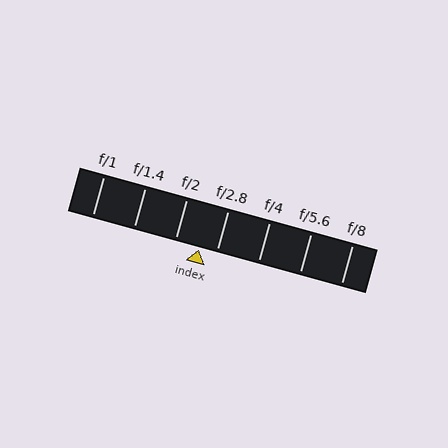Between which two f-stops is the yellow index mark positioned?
The index mark is between f/2 and f/2.8.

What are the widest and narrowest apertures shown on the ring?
The widest aperture shown is f/1 and the narrowest is f/8.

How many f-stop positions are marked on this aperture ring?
There are 7 f-stop positions marked.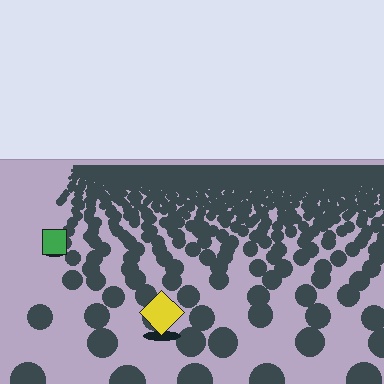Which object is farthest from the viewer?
The green square is farthest from the viewer. It appears smaller and the ground texture around it is denser.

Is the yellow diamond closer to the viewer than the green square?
Yes. The yellow diamond is closer — you can tell from the texture gradient: the ground texture is coarser near it.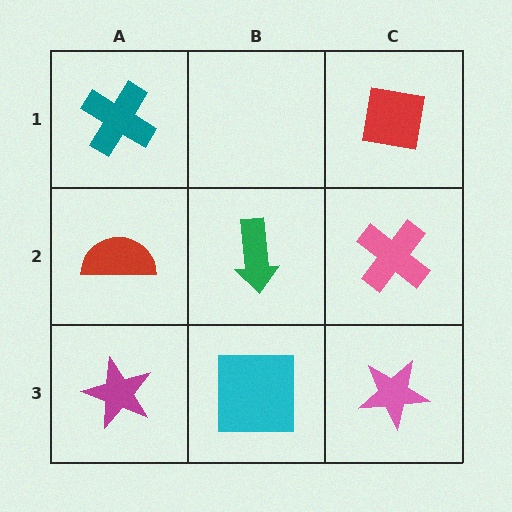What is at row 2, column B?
A green arrow.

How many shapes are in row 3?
3 shapes.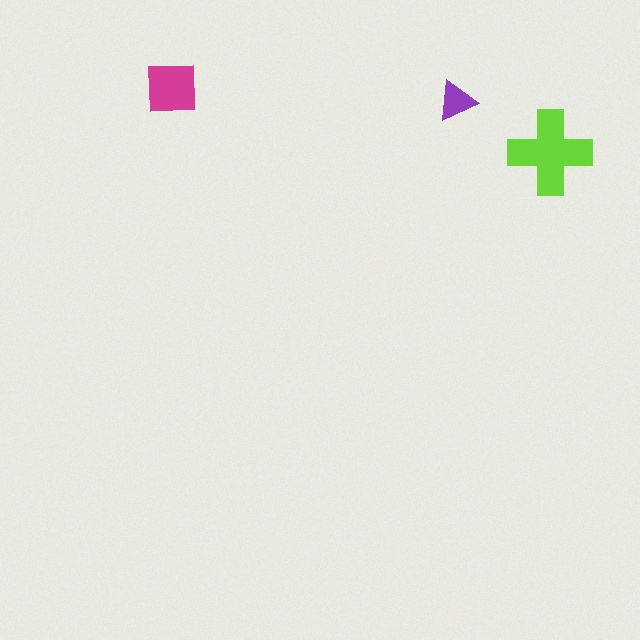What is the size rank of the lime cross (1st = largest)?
1st.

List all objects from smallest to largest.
The purple triangle, the magenta square, the lime cross.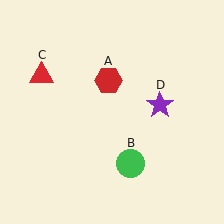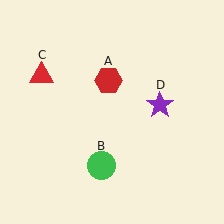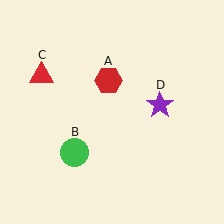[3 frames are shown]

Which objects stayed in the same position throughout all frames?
Red hexagon (object A) and red triangle (object C) and purple star (object D) remained stationary.